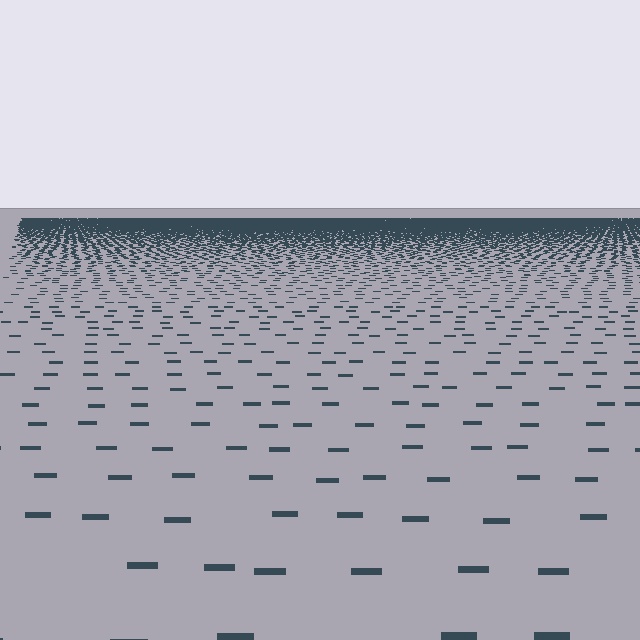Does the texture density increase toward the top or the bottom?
Density increases toward the top.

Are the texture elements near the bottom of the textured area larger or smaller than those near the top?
Larger. Near the bottom, elements are closer to the viewer and appear at a bigger on-screen size.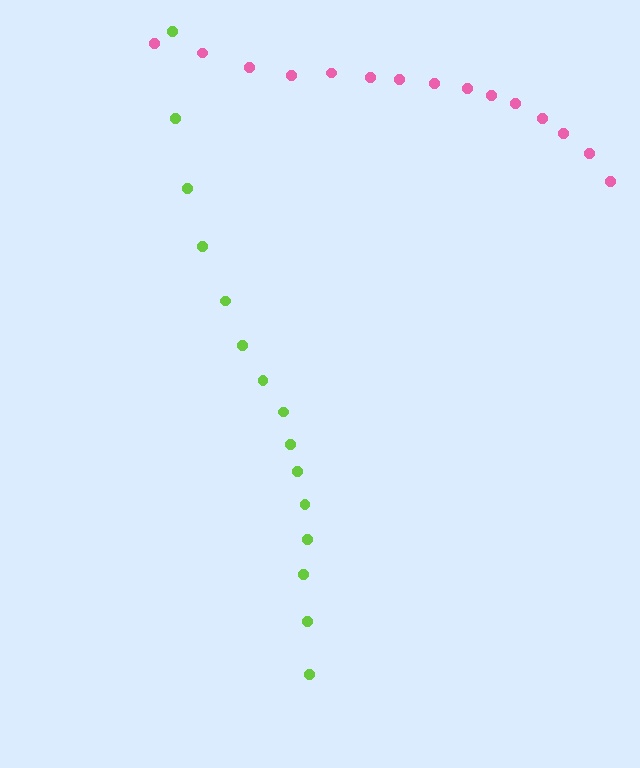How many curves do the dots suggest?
There are 2 distinct paths.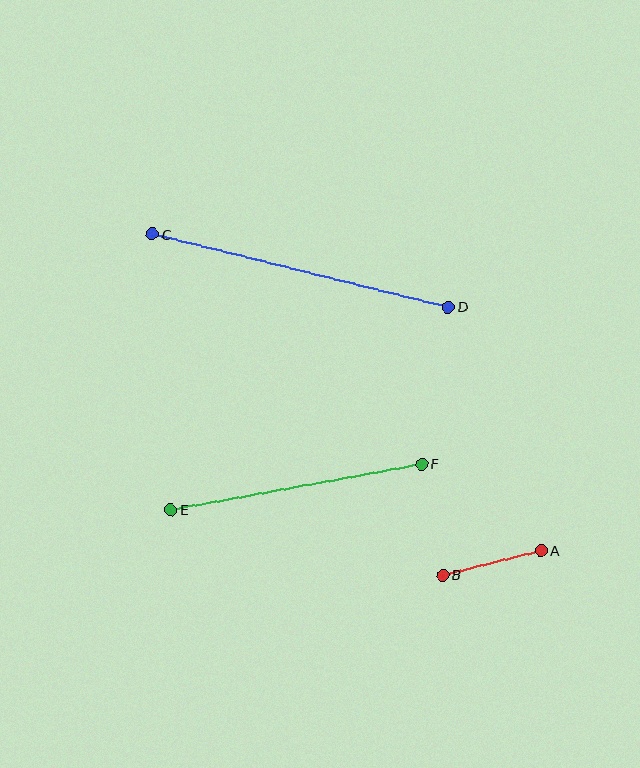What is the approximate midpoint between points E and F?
The midpoint is at approximately (296, 487) pixels.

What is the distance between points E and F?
The distance is approximately 255 pixels.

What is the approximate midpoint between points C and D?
The midpoint is at approximately (300, 270) pixels.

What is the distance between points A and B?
The distance is approximately 102 pixels.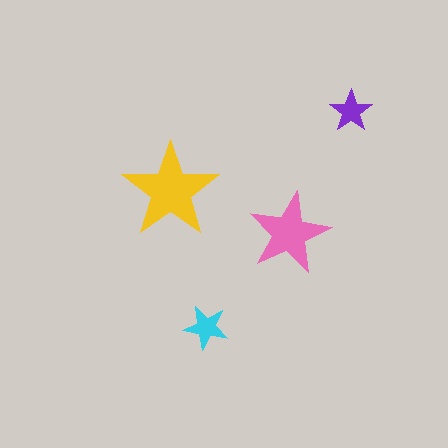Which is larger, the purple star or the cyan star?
The cyan one.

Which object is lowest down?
The cyan star is bottommost.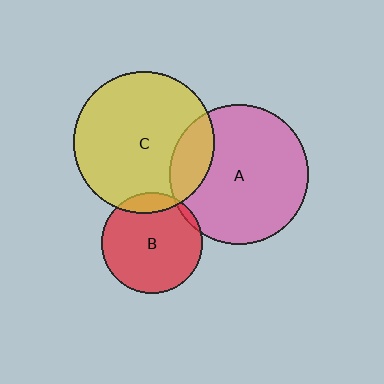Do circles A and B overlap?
Yes.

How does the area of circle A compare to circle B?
Approximately 1.9 times.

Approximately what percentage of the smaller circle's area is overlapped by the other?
Approximately 5%.